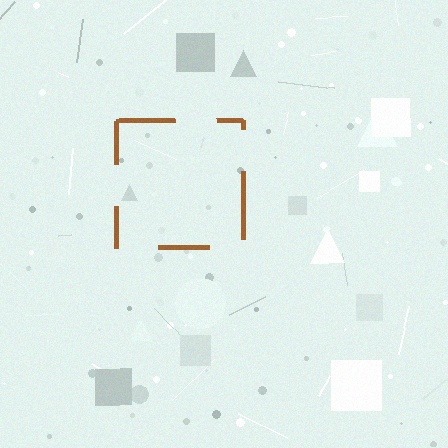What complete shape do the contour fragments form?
The contour fragments form a square.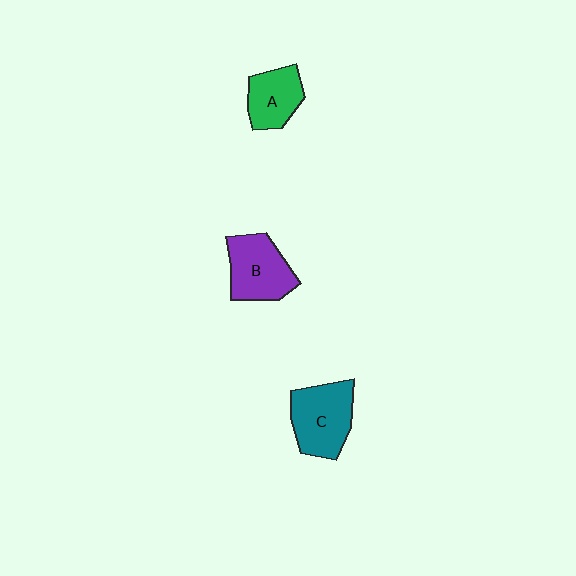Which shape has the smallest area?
Shape A (green).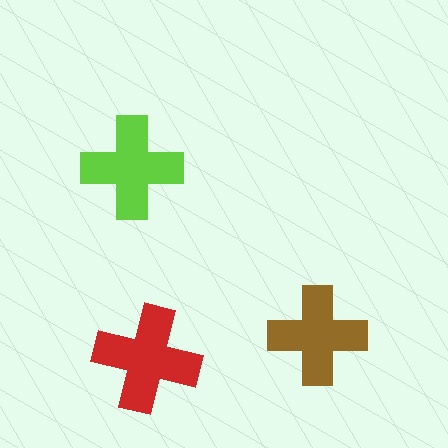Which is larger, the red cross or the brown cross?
The red one.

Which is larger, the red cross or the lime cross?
The red one.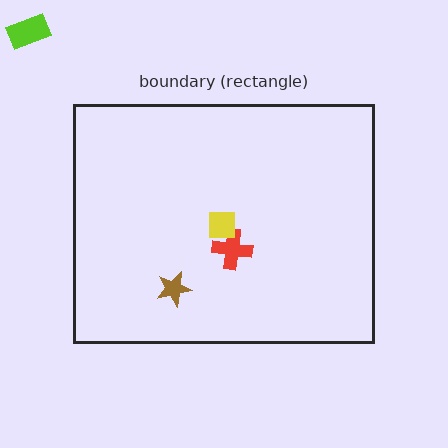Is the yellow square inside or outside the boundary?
Inside.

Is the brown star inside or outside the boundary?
Inside.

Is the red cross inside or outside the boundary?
Inside.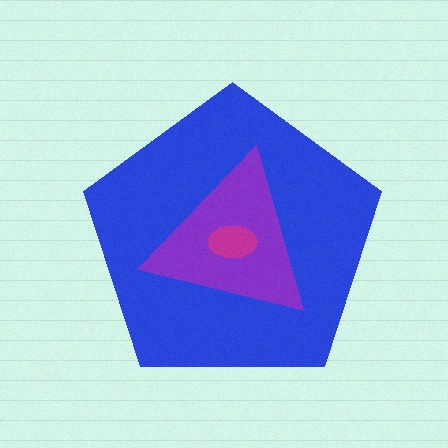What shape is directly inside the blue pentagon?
The purple triangle.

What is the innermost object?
The magenta ellipse.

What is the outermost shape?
The blue pentagon.